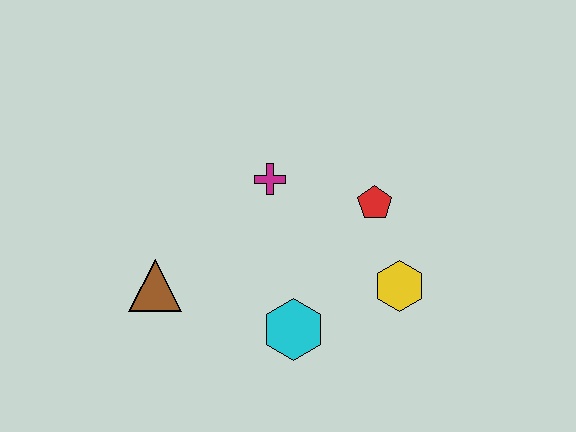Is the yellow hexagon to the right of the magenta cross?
Yes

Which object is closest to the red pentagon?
The yellow hexagon is closest to the red pentagon.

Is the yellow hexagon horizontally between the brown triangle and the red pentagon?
No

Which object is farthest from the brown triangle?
The yellow hexagon is farthest from the brown triangle.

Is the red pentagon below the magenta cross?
Yes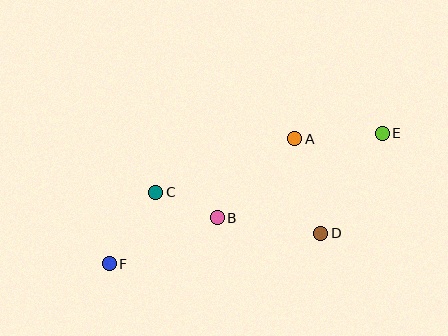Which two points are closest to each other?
Points B and C are closest to each other.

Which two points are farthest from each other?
Points E and F are farthest from each other.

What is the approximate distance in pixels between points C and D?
The distance between C and D is approximately 170 pixels.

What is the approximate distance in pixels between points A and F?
The distance between A and F is approximately 224 pixels.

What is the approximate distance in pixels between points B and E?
The distance between B and E is approximately 185 pixels.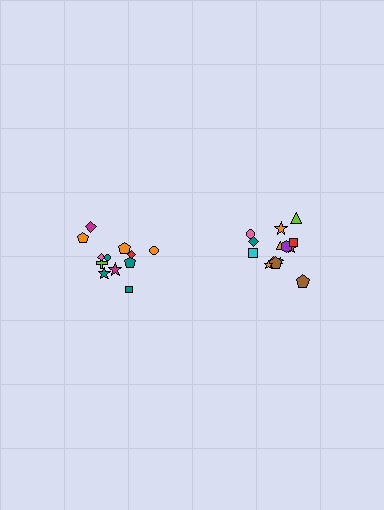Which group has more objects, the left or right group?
The right group.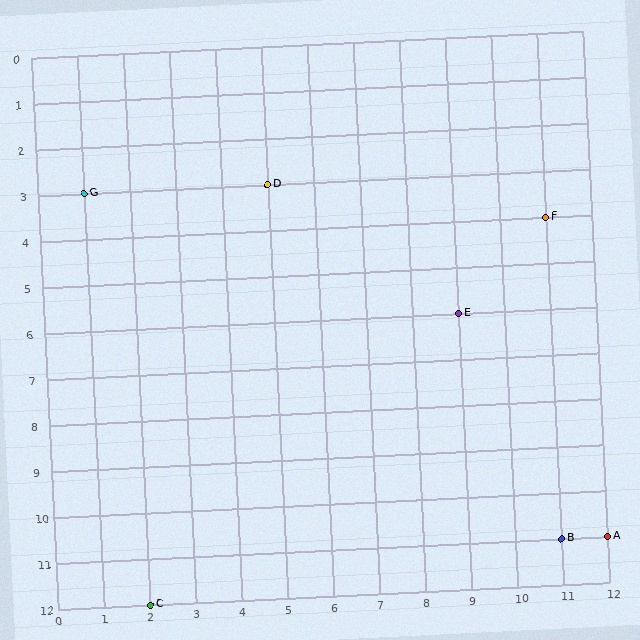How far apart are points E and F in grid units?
Points E and F are 2 columns and 2 rows apart (about 2.8 grid units diagonally).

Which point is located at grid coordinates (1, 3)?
Point G is at (1, 3).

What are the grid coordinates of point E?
Point E is at grid coordinates (9, 6).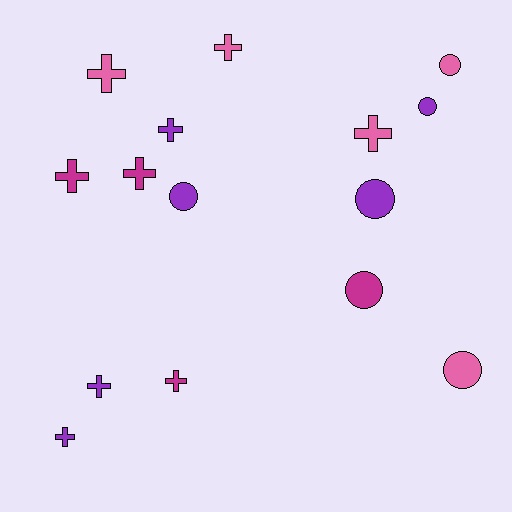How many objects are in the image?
There are 15 objects.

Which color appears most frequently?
Purple, with 6 objects.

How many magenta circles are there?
There is 1 magenta circle.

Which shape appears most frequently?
Cross, with 9 objects.